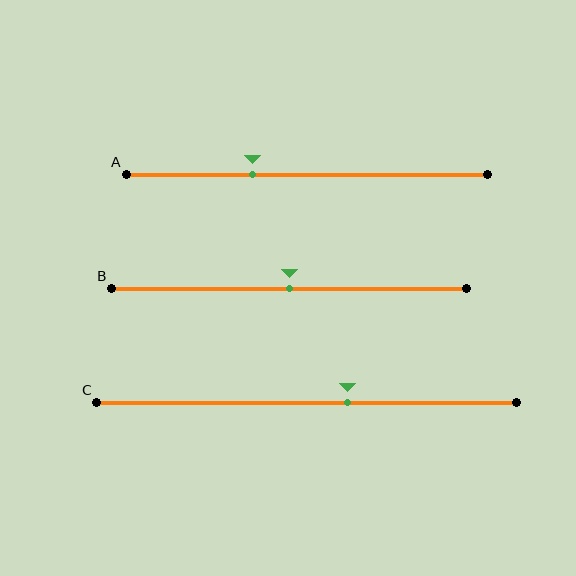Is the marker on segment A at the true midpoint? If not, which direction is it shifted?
No, the marker on segment A is shifted to the left by about 15% of the segment length.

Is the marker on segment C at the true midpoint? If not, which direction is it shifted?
No, the marker on segment C is shifted to the right by about 10% of the segment length.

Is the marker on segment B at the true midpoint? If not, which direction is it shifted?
Yes, the marker on segment B is at the true midpoint.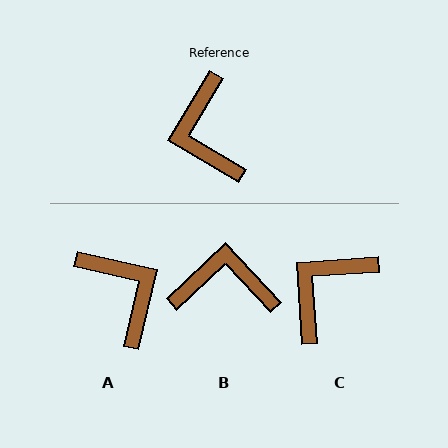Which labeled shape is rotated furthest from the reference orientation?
A, about 162 degrees away.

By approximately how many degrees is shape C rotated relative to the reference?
Approximately 55 degrees clockwise.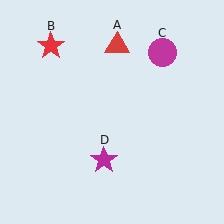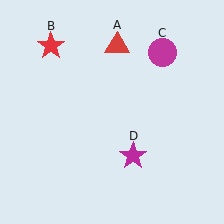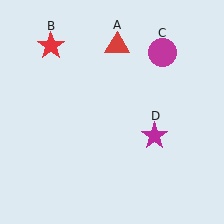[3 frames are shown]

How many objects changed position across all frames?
1 object changed position: magenta star (object D).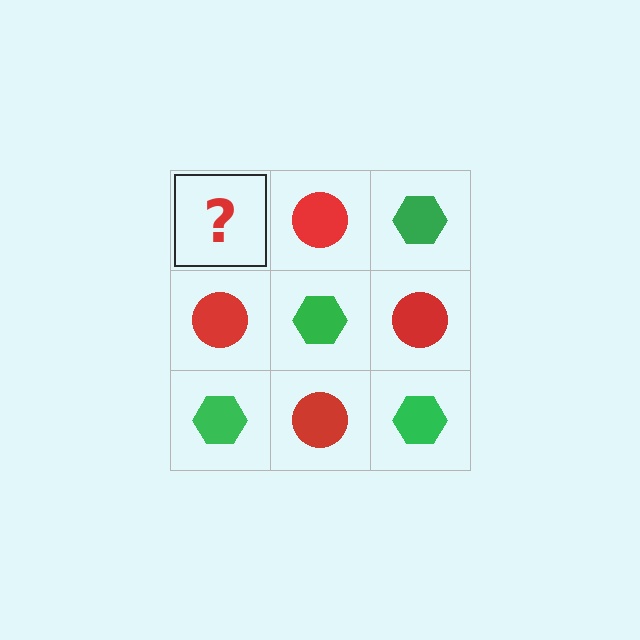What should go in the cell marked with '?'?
The missing cell should contain a green hexagon.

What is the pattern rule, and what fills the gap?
The rule is that it alternates green hexagon and red circle in a checkerboard pattern. The gap should be filled with a green hexagon.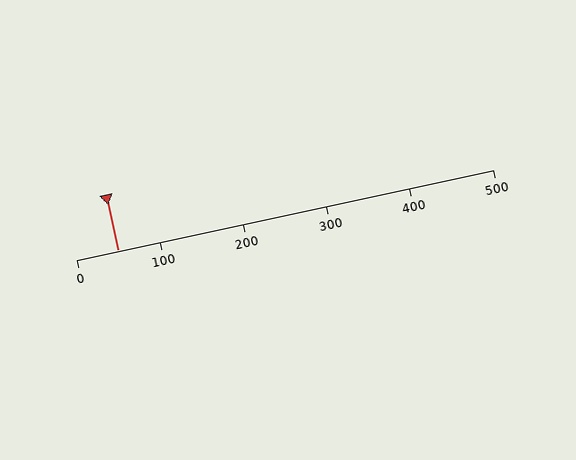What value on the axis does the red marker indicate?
The marker indicates approximately 50.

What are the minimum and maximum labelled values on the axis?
The axis runs from 0 to 500.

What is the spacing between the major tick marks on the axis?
The major ticks are spaced 100 apart.